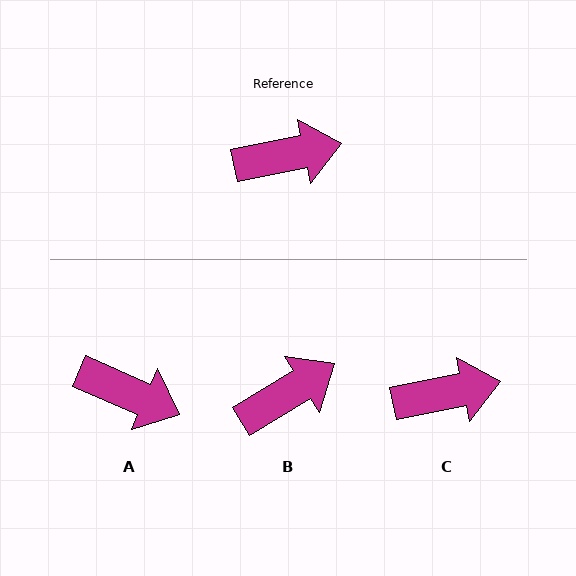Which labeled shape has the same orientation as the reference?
C.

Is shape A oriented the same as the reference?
No, it is off by about 35 degrees.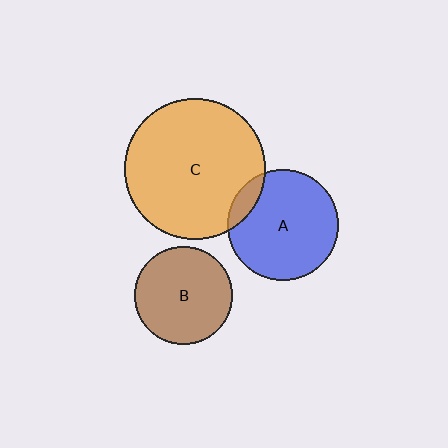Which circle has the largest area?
Circle C (orange).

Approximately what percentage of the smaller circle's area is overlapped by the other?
Approximately 10%.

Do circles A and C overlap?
Yes.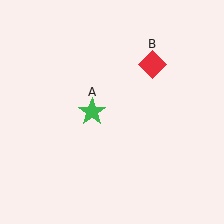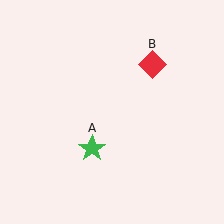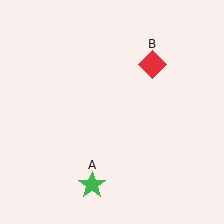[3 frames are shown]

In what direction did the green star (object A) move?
The green star (object A) moved down.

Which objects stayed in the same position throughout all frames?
Red diamond (object B) remained stationary.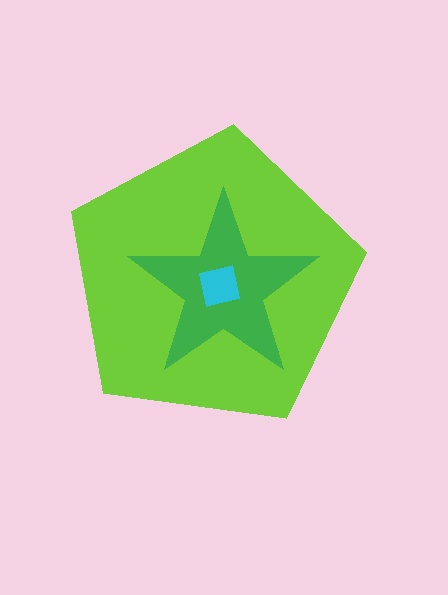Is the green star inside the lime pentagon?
Yes.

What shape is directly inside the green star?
The cyan square.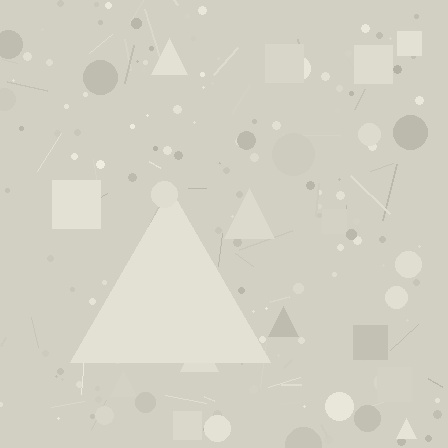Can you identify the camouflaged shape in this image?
The camouflaged shape is a triangle.